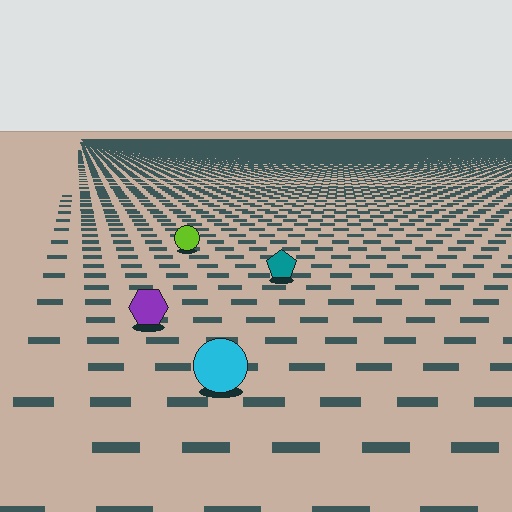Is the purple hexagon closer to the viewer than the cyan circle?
No. The cyan circle is closer — you can tell from the texture gradient: the ground texture is coarser near it.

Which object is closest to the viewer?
The cyan circle is closest. The texture marks near it are larger and more spread out.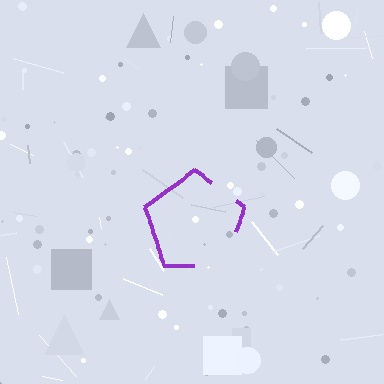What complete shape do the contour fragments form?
The contour fragments form a pentagon.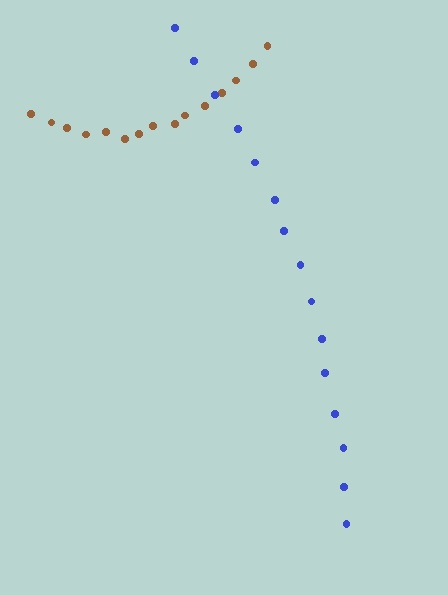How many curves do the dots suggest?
There are 2 distinct paths.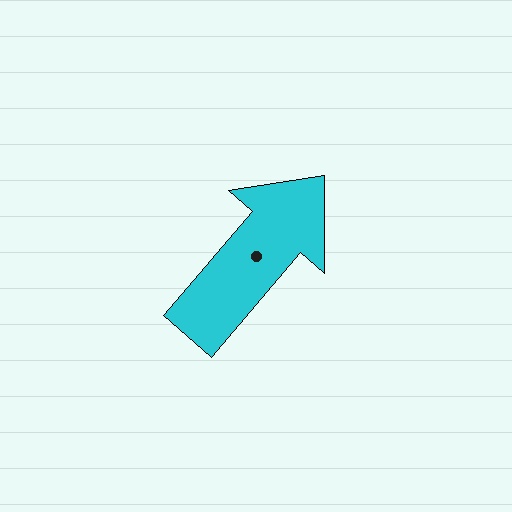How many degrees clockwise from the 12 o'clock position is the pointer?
Approximately 40 degrees.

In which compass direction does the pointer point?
Northeast.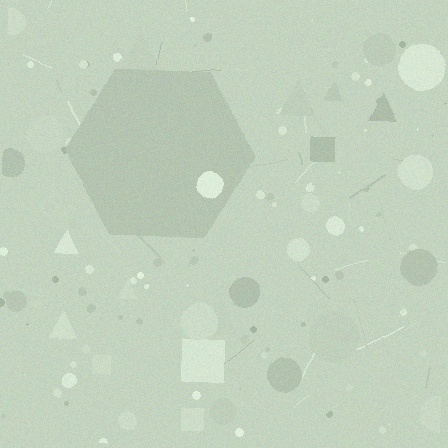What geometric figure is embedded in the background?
A hexagon is embedded in the background.